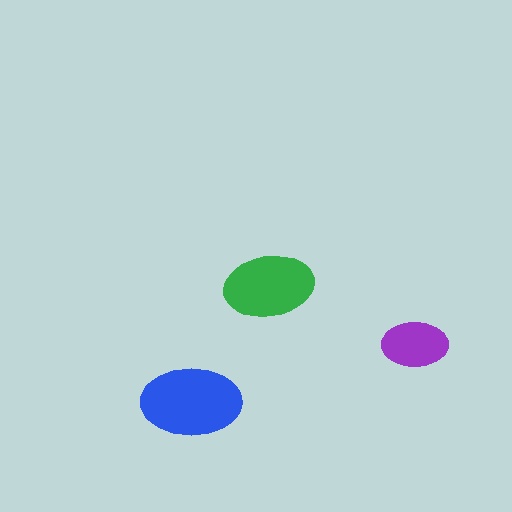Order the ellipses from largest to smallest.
the blue one, the green one, the purple one.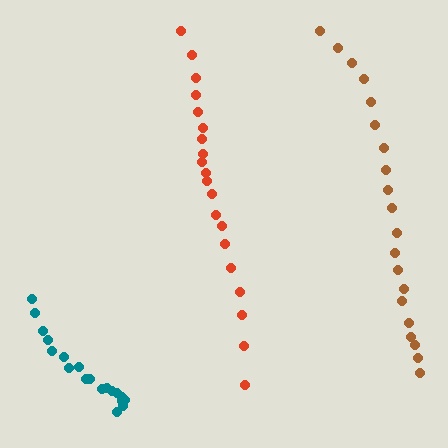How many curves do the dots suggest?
There are 3 distinct paths.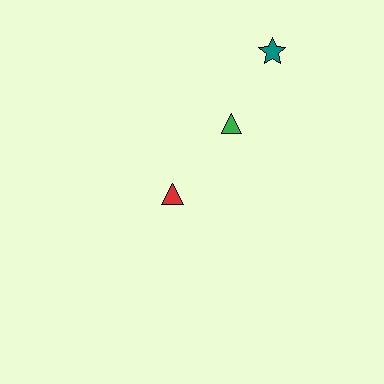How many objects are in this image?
There are 3 objects.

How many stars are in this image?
There is 1 star.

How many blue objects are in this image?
There are no blue objects.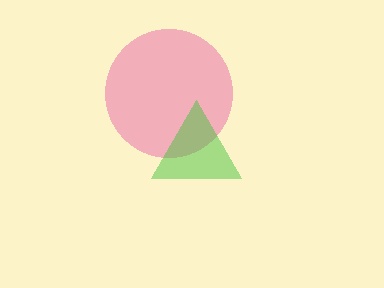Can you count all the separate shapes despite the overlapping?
Yes, there are 2 separate shapes.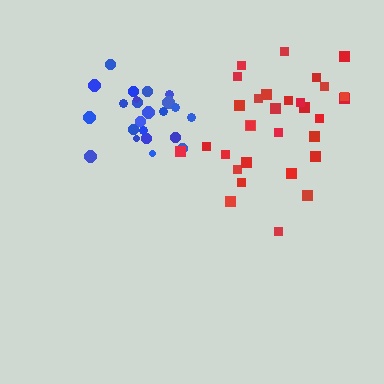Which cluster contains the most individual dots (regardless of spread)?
Red (31).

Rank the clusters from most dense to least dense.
blue, red.